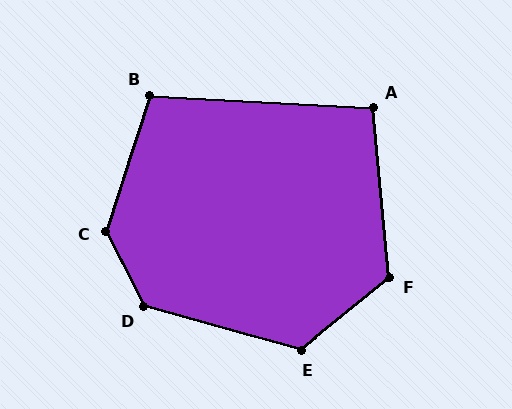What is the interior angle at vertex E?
Approximately 126 degrees (obtuse).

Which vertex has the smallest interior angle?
A, at approximately 98 degrees.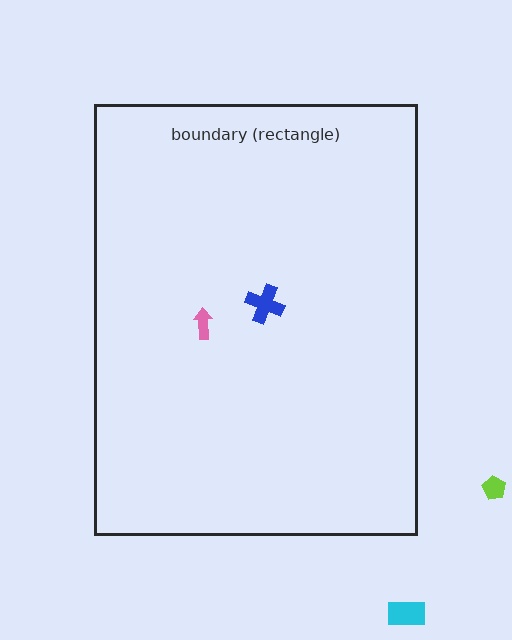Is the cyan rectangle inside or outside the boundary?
Outside.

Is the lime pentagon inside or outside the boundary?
Outside.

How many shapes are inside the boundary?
2 inside, 2 outside.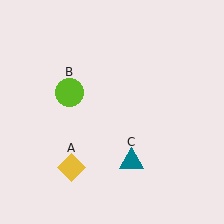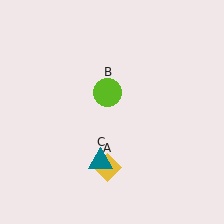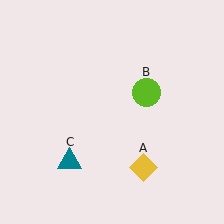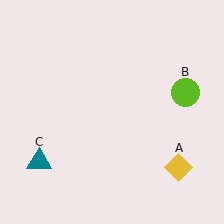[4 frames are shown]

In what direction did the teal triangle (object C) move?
The teal triangle (object C) moved left.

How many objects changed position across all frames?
3 objects changed position: yellow diamond (object A), lime circle (object B), teal triangle (object C).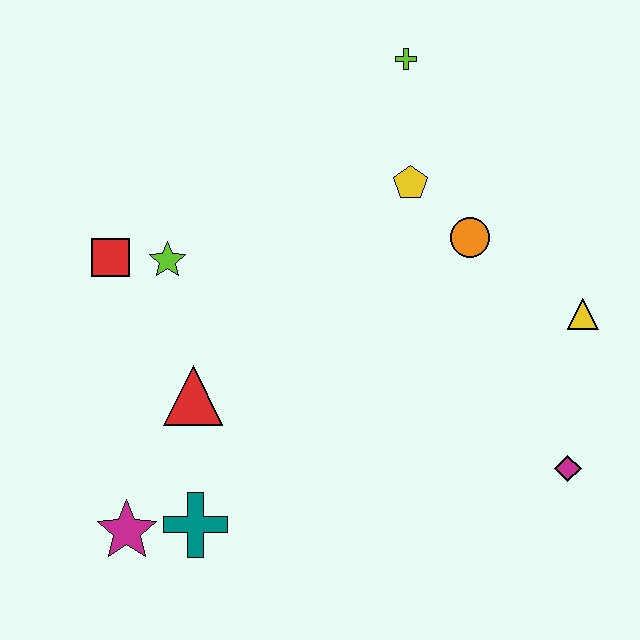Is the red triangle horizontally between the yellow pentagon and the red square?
Yes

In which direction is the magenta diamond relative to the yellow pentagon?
The magenta diamond is below the yellow pentagon.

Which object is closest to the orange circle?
The yellow pentagon is closest to the orange circle.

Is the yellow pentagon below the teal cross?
No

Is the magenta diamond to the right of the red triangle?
Yes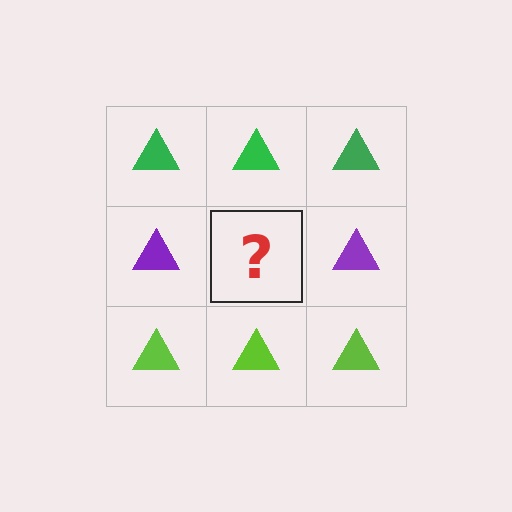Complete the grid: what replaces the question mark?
The question mark should be replaced with a purple triangle.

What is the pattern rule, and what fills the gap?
The rule is that each row has a consistent color. The gap should be filled with a purple triangle.